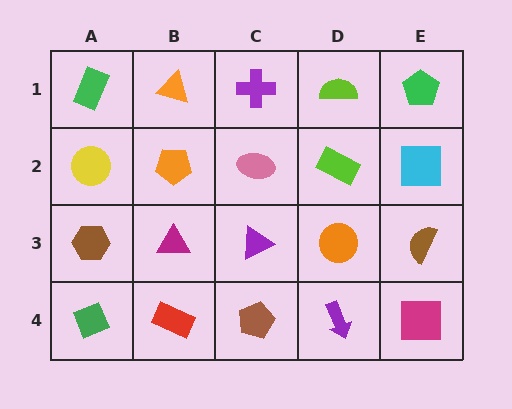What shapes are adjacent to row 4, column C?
A purple triangle (row 3, column C), a red rectangle (row 4, column B), a purple arrow (row 4, column D).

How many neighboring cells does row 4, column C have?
3.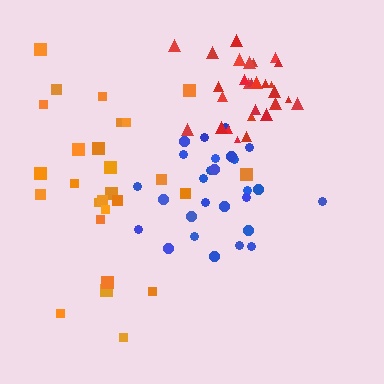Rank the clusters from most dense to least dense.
red, blue, orange.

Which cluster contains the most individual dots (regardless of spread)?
Red (28).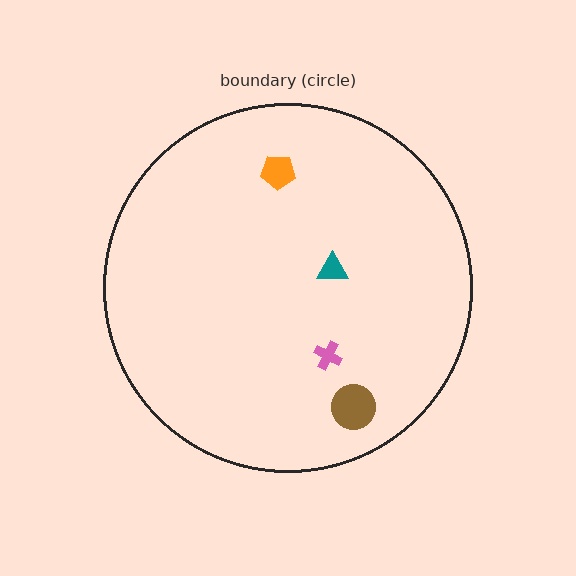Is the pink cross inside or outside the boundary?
Inside.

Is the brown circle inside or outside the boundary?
Inside.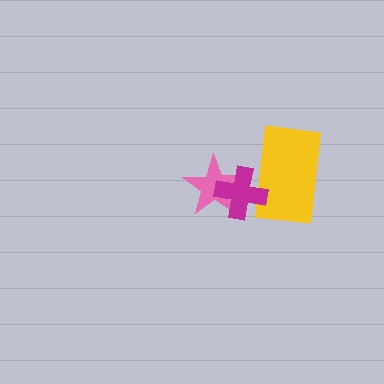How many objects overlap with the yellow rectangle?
1 object overlaps with the yellow rectangle.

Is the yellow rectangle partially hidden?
Yes, it is partially covered by another shape.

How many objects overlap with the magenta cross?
2 objects overlap with the magenta cross.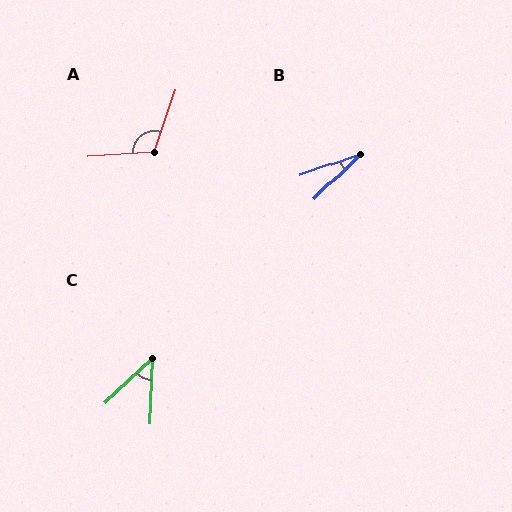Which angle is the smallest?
B, at approximately 25 degrees.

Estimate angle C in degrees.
Approximately 44 degrees.